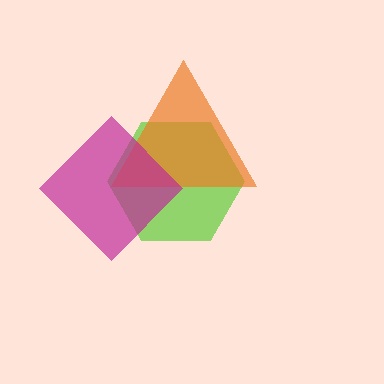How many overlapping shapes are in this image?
There are 3 overlapping shapes in the image.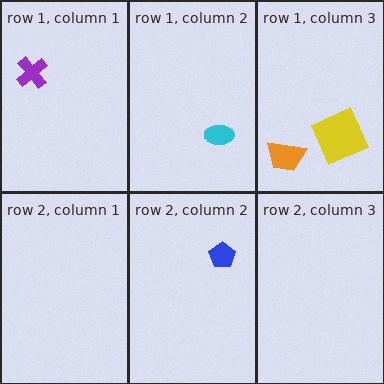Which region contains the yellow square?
The row 1, column 3 region.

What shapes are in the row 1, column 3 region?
The orange trapezoid, the yellow square.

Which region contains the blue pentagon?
The row 2, column 2 region.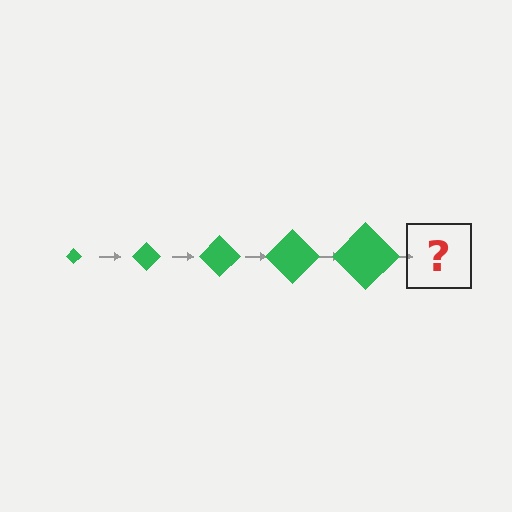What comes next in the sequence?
The next element should be a green diamond, larger than the previous one.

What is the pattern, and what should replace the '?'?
The pattern is that the diamond gets progressively larger each step. The '?' should be a green diamond, larger than the previous one.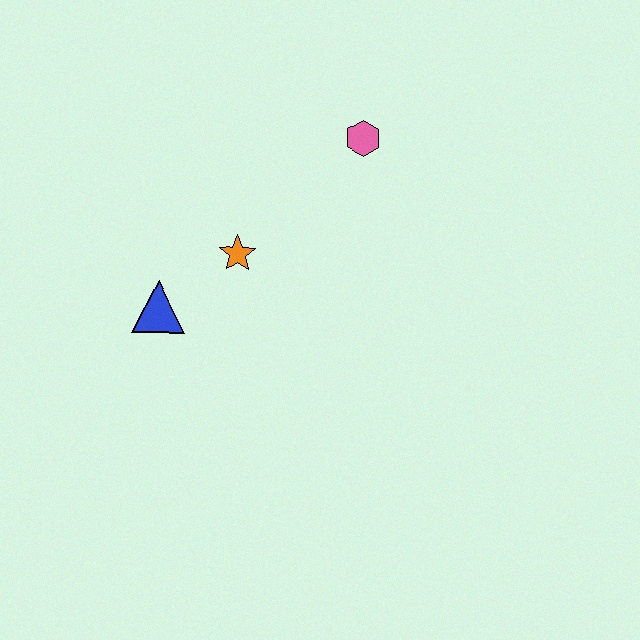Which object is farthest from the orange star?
The pink hexagon is farthest from the orange star.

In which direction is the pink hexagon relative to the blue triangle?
The pink hexagon is to the right of the blue triangle.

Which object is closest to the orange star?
The blue triangle is closest to the orange star.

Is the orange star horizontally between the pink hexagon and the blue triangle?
Yes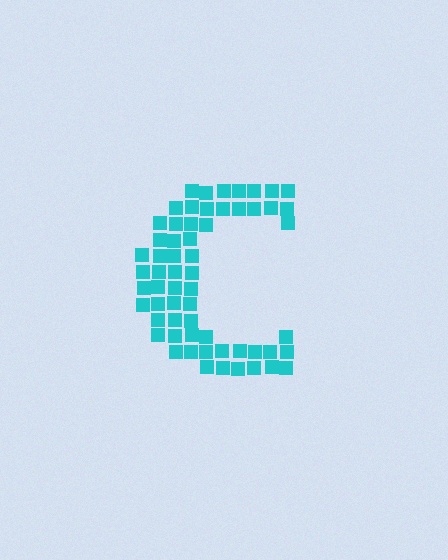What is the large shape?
The large shape is the letter C.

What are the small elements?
The small elements are squares.